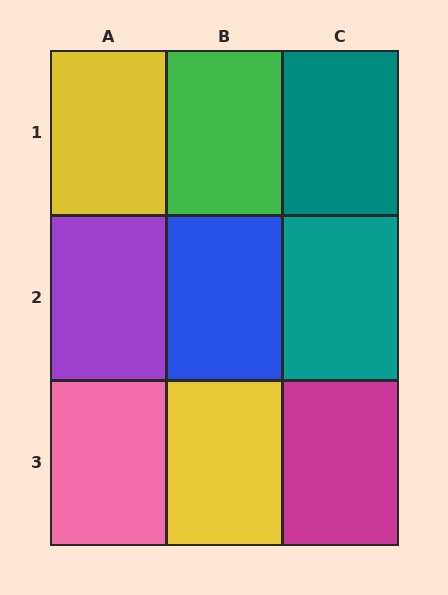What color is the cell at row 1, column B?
Green.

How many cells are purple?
1 cell is purple.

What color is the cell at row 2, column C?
Teal.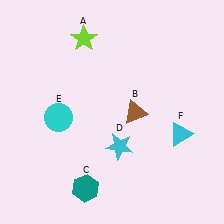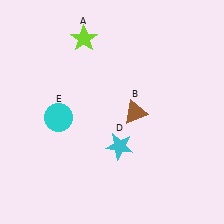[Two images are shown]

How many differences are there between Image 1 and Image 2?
There are 2 differences between the two images.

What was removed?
The cyan triangle (F), the teal hexagon (C) were removed in Image 2.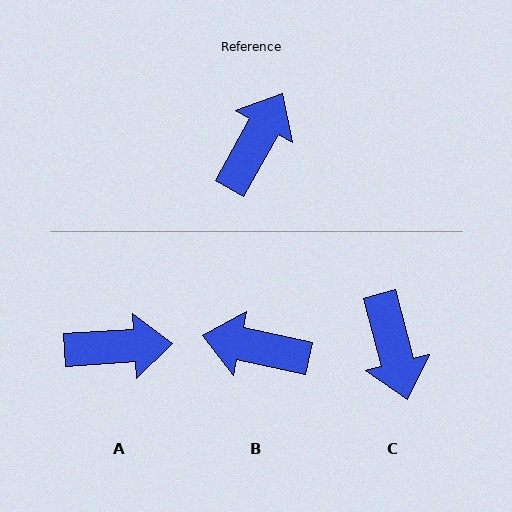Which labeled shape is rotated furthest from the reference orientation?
C, about 136 degrees away.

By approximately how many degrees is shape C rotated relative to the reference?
Approximately 136 degrees clockwise.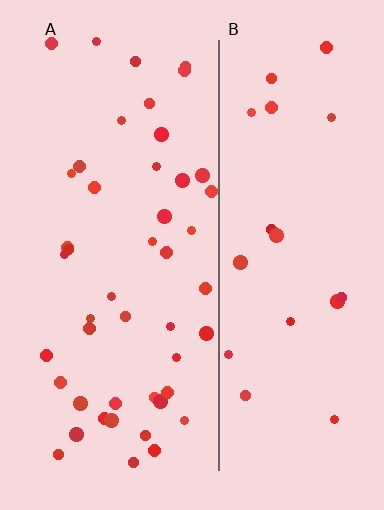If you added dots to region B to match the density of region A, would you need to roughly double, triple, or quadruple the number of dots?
Approximately double.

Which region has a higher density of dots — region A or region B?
A (the left).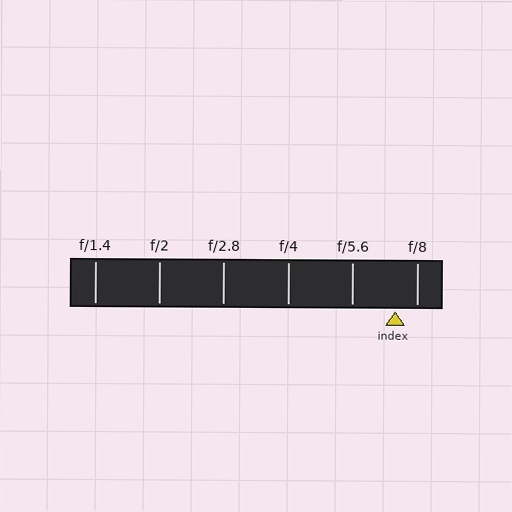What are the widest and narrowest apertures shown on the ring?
The widest aperture shown is f/1.4 and the narrowest is f/8.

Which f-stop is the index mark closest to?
The index mark is closest to f/8.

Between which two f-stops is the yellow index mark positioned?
The index mark is between f/5.6 and f/8.